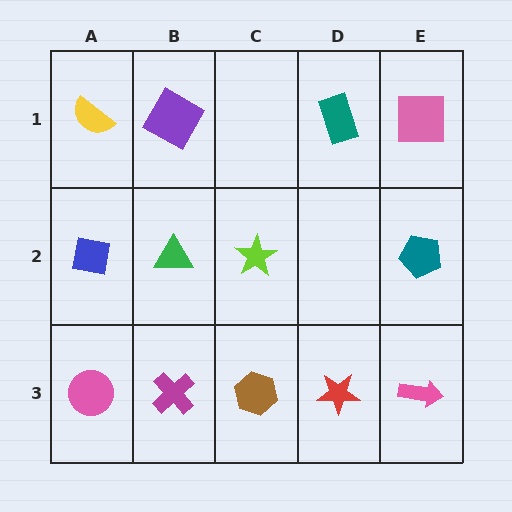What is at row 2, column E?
A teal pentagon.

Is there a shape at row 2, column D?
No, that cell is empty.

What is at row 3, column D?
A red star.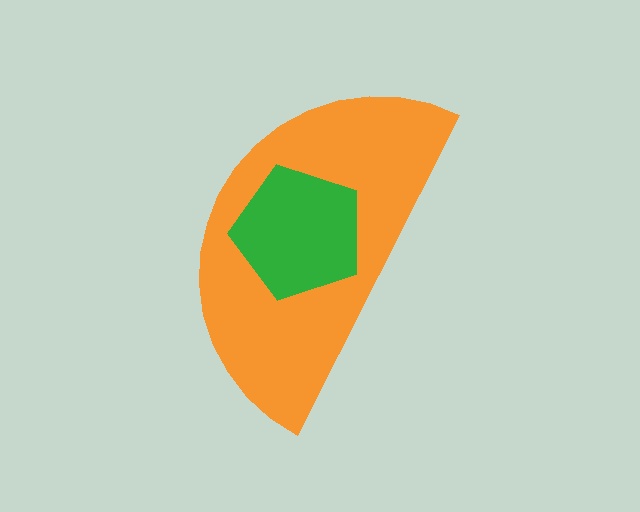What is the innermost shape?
The green pentagon.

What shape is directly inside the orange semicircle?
The green pentagon.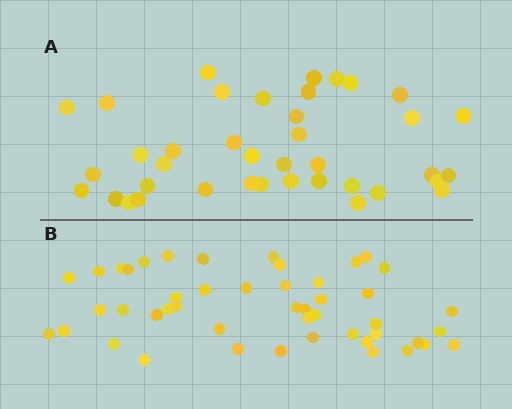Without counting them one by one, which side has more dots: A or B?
Region B (the bottom region) has more dots.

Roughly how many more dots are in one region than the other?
Region B has roughly 8 or so more dots than region A.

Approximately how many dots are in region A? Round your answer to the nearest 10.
About 40 dots. (The exact count is 39, which rounds to 40.)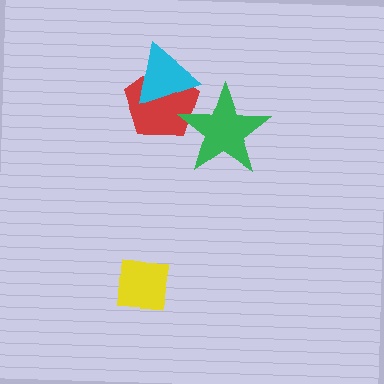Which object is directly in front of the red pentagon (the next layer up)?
The cyan triangle is directly in front of the red pentagon.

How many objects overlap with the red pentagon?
2 objects overlap with the red pentagon.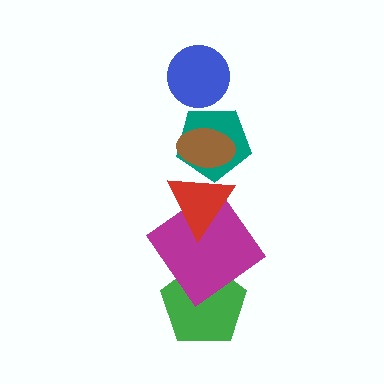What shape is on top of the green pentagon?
The magenta diamond is on top of the green pentagon.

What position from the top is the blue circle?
The blue circle is 1st from the top.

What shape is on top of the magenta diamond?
The red triangle is on top of the magenta diamond.